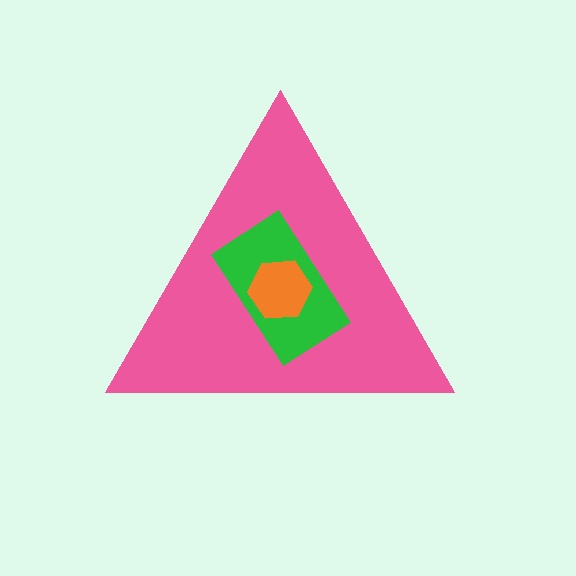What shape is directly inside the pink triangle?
The green rectangle.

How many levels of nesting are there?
3.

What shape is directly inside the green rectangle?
The orange hexagon.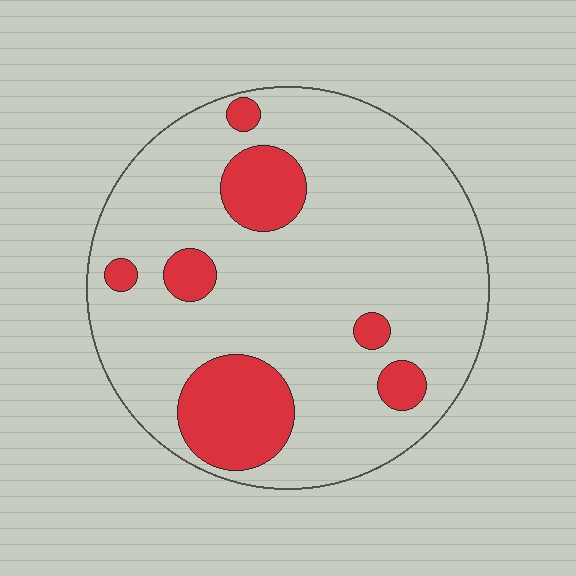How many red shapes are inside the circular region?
7.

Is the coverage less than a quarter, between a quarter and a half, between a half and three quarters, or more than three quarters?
Less than a quarter.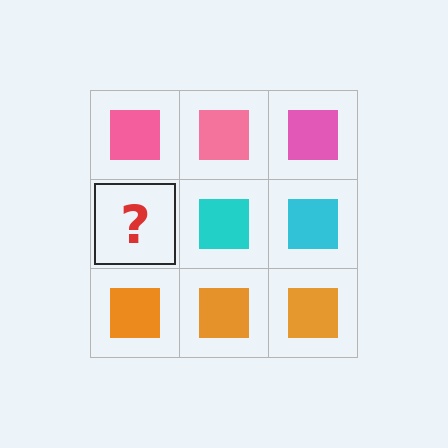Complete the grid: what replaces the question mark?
The question mark should be replaced with a cyan square.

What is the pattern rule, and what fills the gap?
The rule is that each row has a consistent color. The gap should be filled with a cyan square.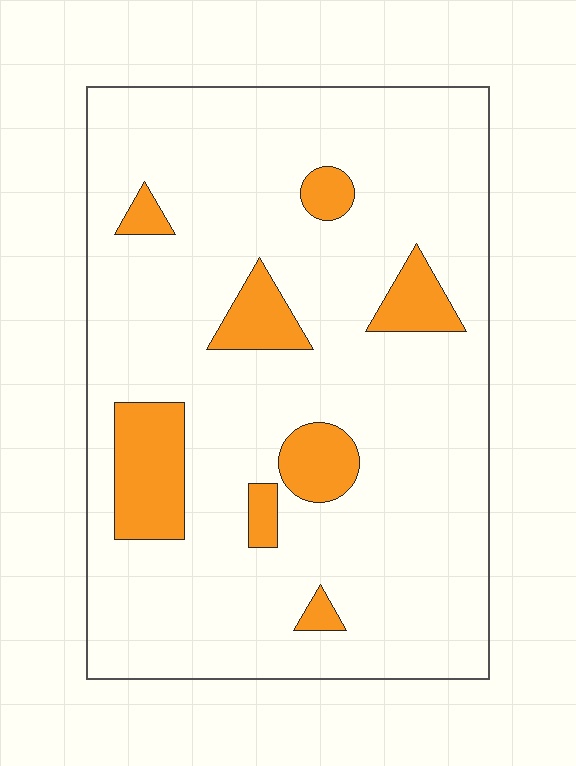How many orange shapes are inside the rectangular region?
8.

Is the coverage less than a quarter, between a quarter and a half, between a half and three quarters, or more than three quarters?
Less than a quarter.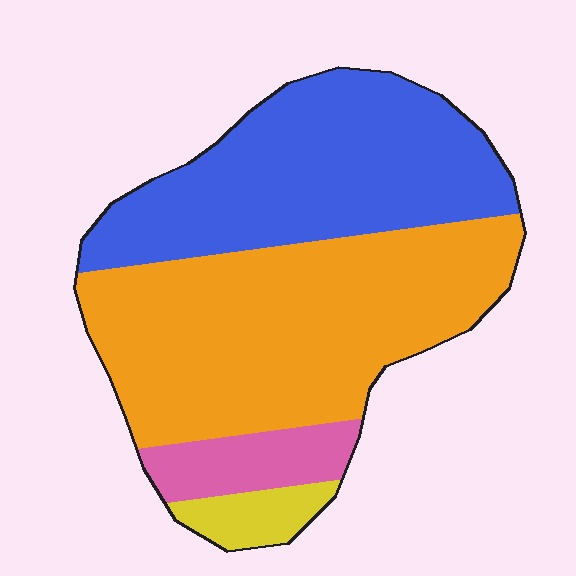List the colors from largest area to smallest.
From largest to smallest: orange, blue, pink, yellow.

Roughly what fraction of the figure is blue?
Blue covers around 40% of the figure.